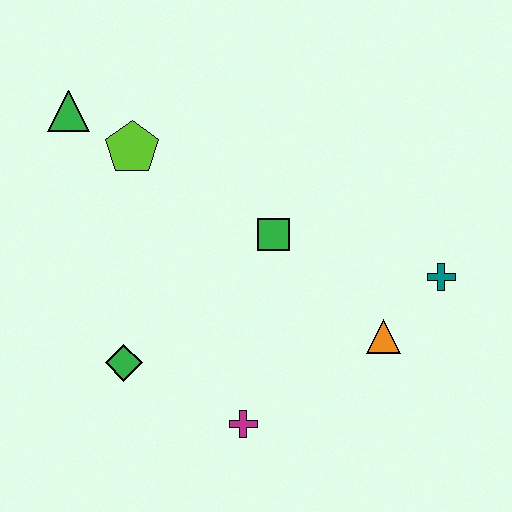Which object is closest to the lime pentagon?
The green triangle is closest to the lime pentagon.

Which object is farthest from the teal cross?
The green triangle is farthest from the teal cross.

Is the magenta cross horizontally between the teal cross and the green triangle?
Yes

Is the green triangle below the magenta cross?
No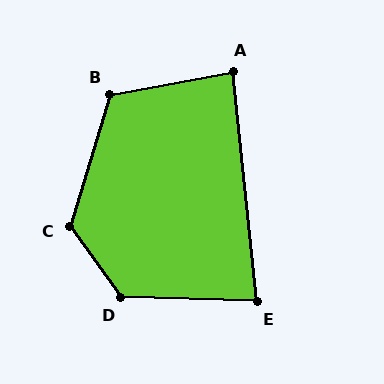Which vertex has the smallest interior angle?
E, at approximately 82 degrees.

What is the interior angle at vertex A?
Approximately 85 degrees (approximately right).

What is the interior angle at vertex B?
Approximately 118 degrees (obtuse).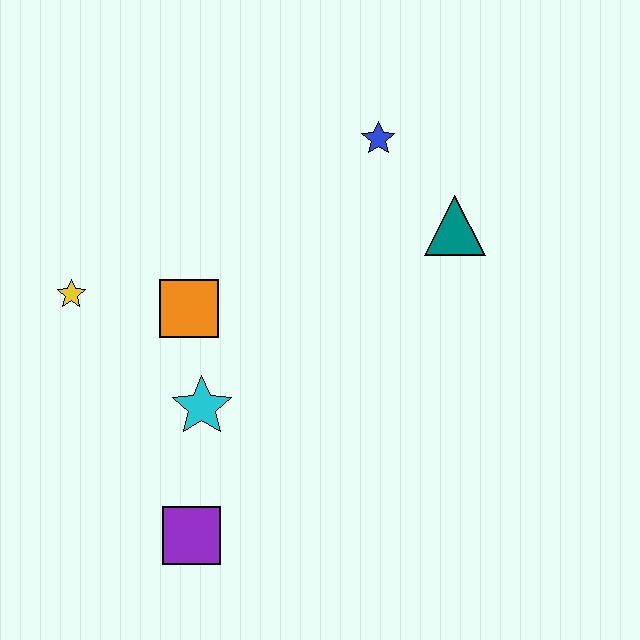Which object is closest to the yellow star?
The orange square is closest to the yellow star.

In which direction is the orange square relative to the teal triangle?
The orange square is to the left of the teal triangle.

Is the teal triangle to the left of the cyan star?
No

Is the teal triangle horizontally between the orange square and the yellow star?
No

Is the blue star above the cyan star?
Yes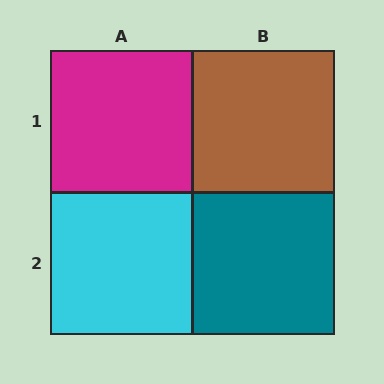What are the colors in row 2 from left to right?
Cyan, teal.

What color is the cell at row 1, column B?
Brown.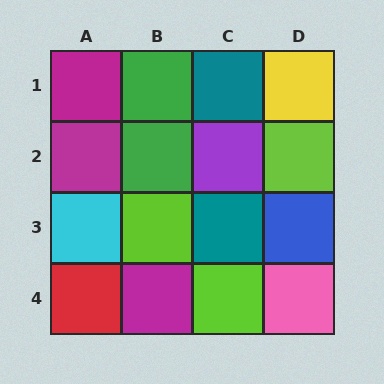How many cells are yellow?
1 cell is yellow.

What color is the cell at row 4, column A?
Red.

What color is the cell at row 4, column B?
Magenta.